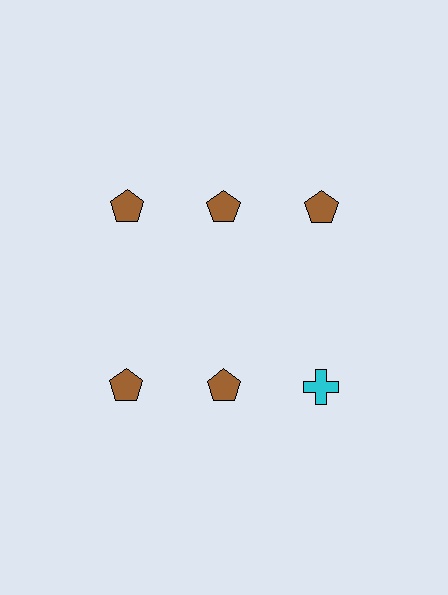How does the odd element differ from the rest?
It differs in both color (cyan instead of brown) and shape (cross instead of pentagon).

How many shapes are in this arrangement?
There are 6 shapes arranged in a grid pattern.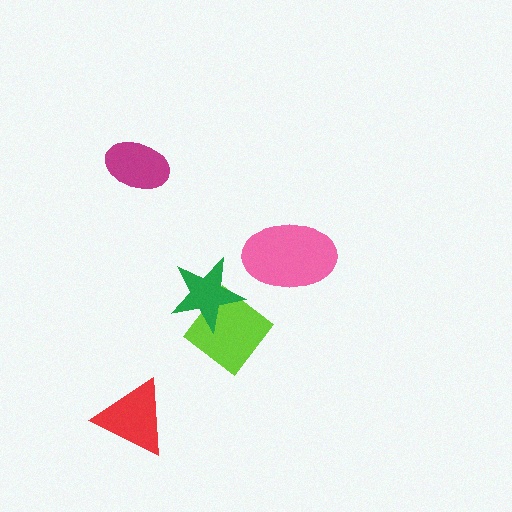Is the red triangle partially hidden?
No, no other shape covers it.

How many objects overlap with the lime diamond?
1 object overlaps with the lime diamond.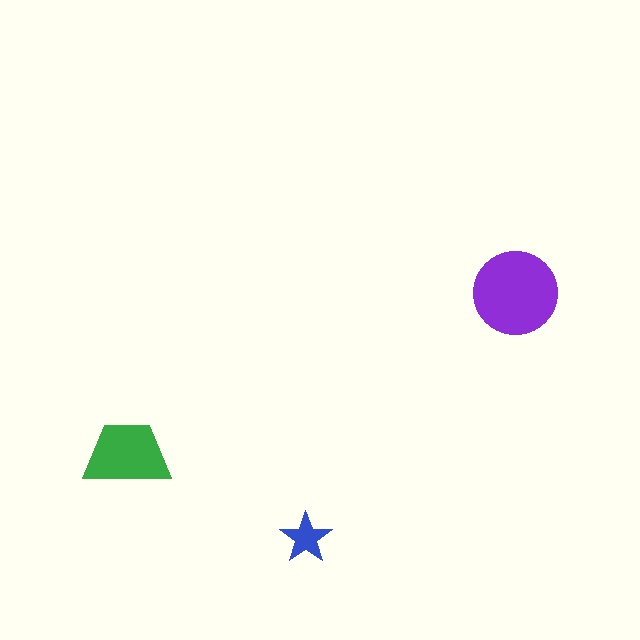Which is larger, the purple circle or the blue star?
The purple circle.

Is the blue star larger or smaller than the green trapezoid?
Smaller.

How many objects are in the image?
There are 3 objects in the image.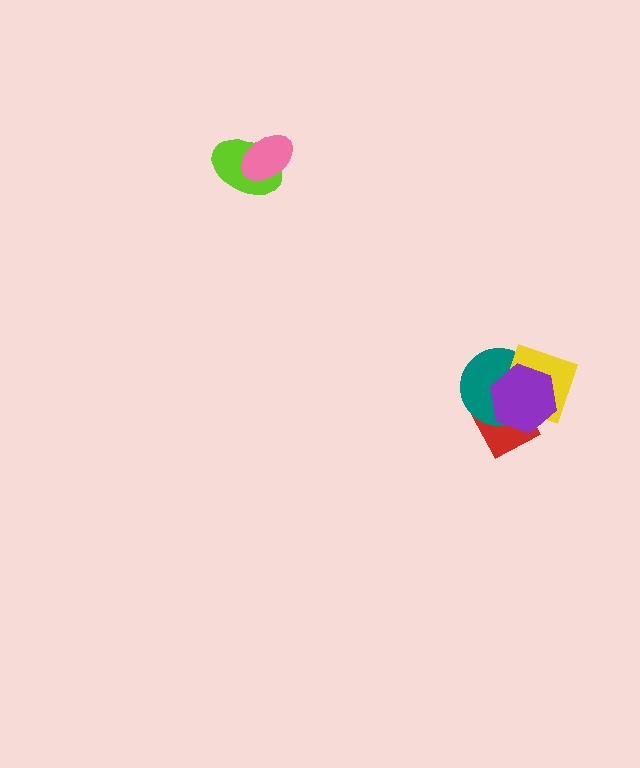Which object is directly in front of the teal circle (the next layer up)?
The yellow diamond is directly in front of the teal circle.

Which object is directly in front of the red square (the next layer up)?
The teal circle is directly in front of the red square.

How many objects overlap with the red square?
3 objects overlap with the red square.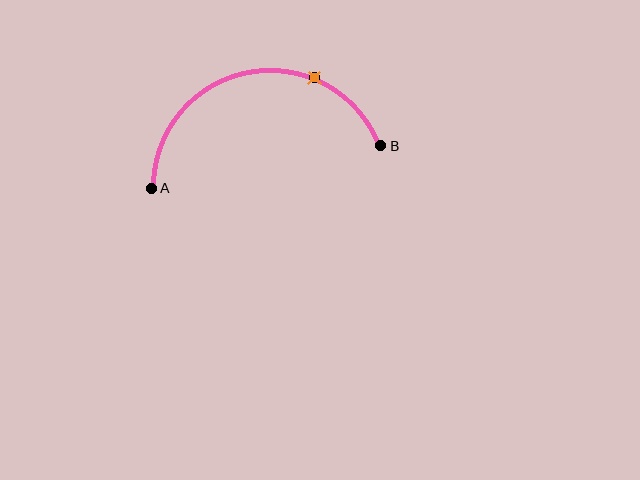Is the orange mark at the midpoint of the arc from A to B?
No. The orange mark lies on the arc but is closer to endpoint B. The arc midpoint would be at the point on the curve equidistant along the arc from both A and B.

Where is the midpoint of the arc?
The arc midpoint is the point on the curve farthest from the straight line joining A and B. It sits above that line.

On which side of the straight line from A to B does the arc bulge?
The arc bulges above the straight line connecting A and B.